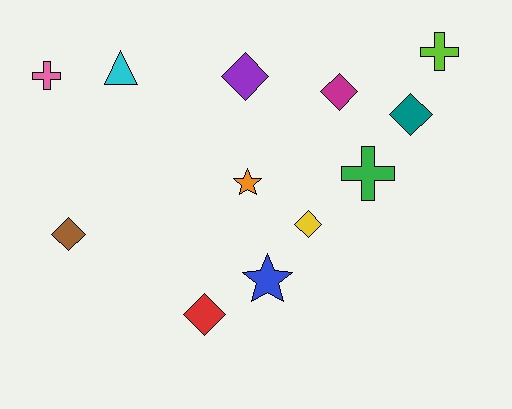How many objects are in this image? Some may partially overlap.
There are 12 objects.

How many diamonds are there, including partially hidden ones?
There are 6 diamonds.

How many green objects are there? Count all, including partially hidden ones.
There is 1 green object.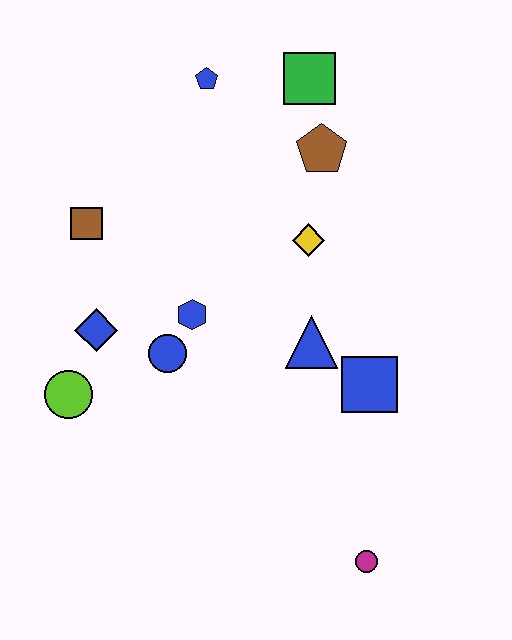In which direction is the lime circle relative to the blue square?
The lime circle is to the left of the blue square.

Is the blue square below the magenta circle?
No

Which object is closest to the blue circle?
The blue hexagon is closest to the blue circle.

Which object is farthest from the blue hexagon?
The magenta circle is farthest from the blue hexagon.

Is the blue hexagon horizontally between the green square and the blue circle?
Yes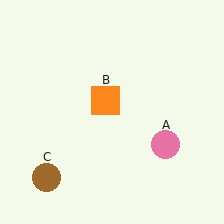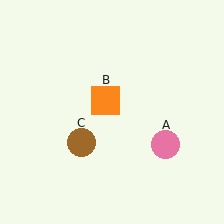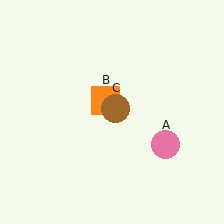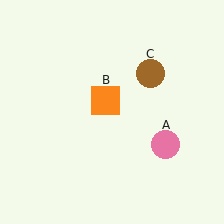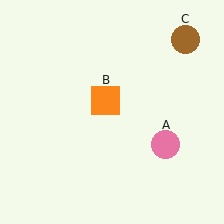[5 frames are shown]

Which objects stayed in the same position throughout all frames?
Pink circle (object A) and orange square (object B) remained stationary.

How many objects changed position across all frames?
1 object changed position: brown circle (object C).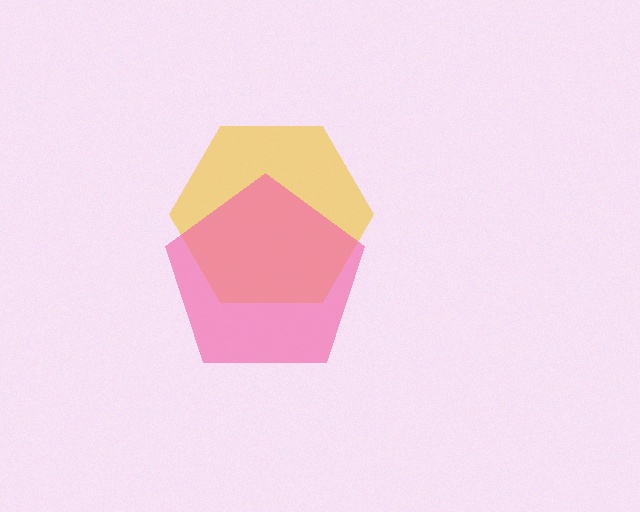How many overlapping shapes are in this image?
There are 2 overlapping shapes in the image.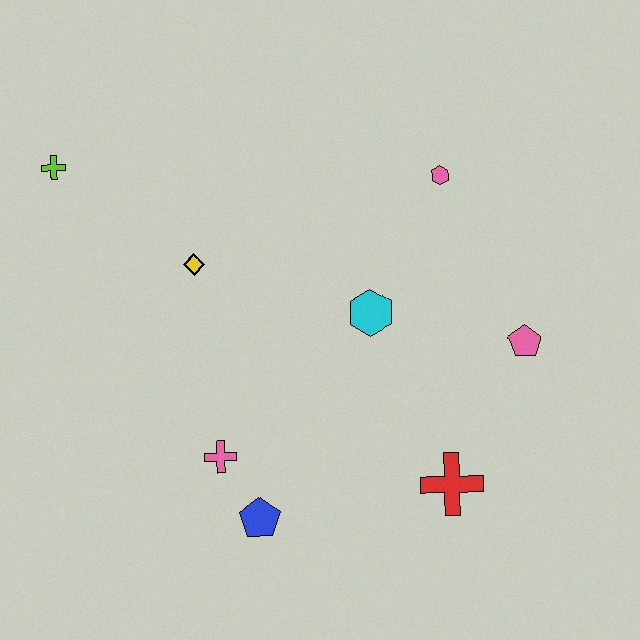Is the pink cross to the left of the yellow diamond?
No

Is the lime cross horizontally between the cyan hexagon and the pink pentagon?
No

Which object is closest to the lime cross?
The yellow diamond is closest to the lime cross.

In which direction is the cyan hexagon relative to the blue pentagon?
The cyan hexagon is above the blue pentagon.